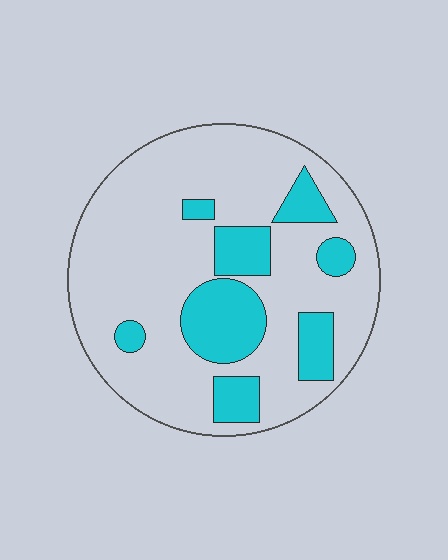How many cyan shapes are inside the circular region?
8.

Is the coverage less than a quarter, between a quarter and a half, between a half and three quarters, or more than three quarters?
Less than a quarter.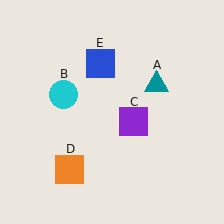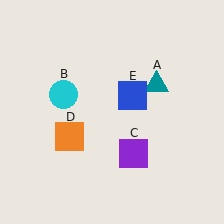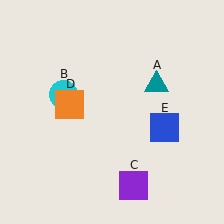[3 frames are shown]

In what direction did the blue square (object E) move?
The blue square (object E) moved down and to the right.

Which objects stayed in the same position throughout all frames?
Teal triangle (object A) and cyan circle (object B) remained stationary.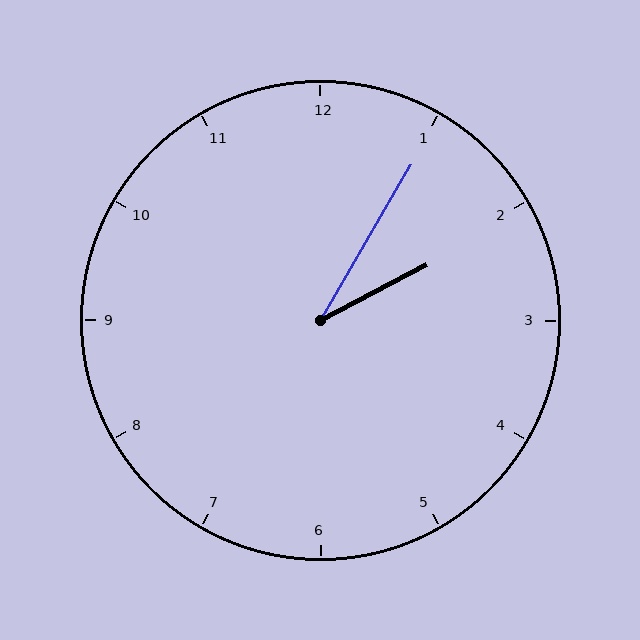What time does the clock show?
2:05.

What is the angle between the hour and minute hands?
Approximately 32 degrees.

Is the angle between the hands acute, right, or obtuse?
It is acute.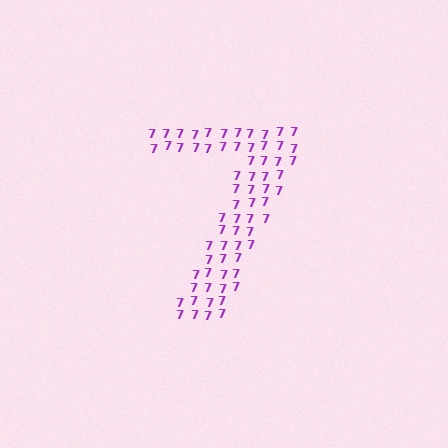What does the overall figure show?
The overall figure shows the digit 7.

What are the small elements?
The small elements are digit 7's.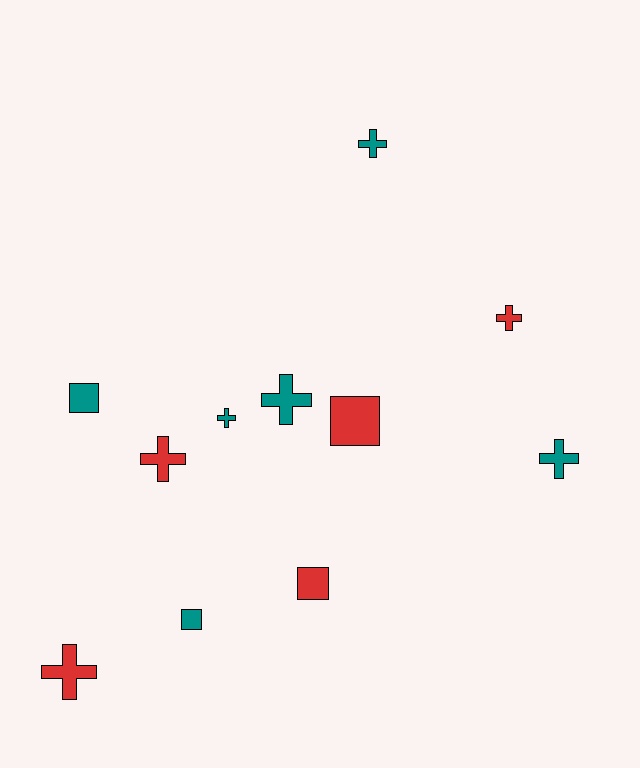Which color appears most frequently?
Teal, with 6 objects.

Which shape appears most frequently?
Cross, with 7 objects.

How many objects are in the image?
There are 11 objects.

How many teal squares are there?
There are 2 teal squares.